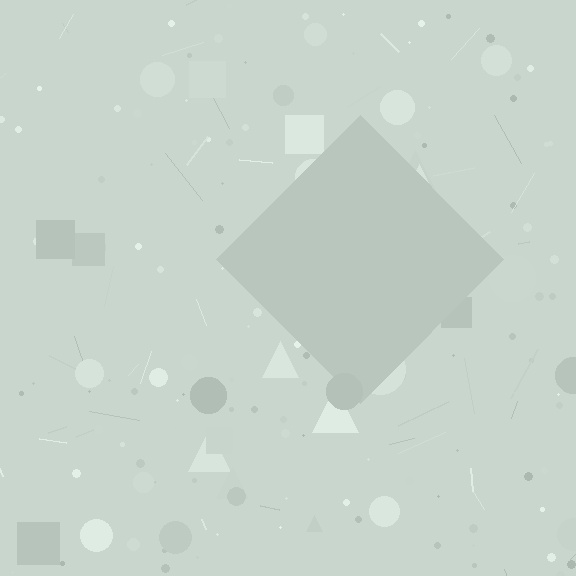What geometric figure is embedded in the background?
A diamond is embedded in the background.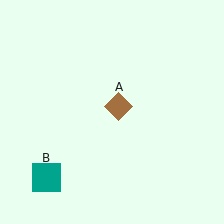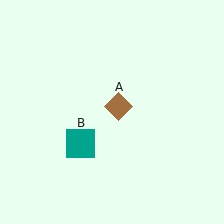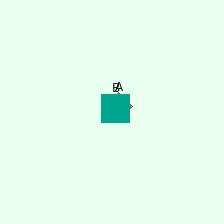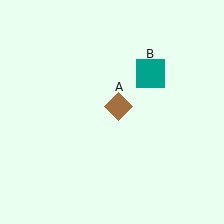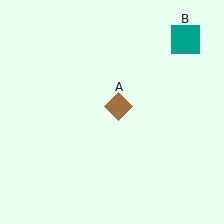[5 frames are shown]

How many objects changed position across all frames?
1 object changed position: teal square (object B).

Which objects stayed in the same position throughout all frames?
Brown diamond (object A) remained stationary.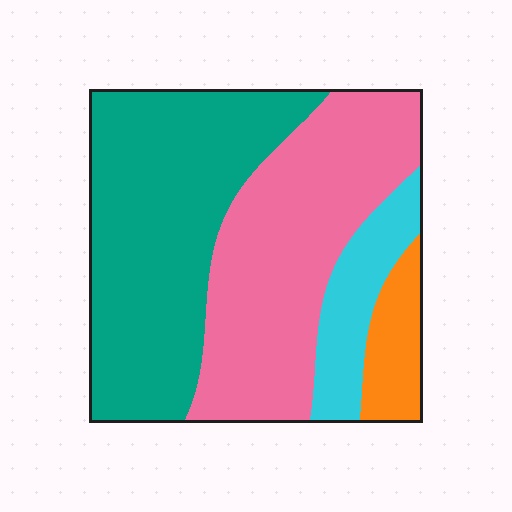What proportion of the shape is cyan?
Cyan covers around 10% of the shape.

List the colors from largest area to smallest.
From largest to smallest: teal, pink, cyan, orange.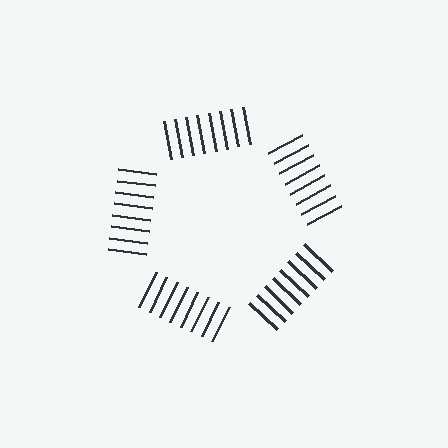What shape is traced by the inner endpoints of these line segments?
An illusory pentagon — the line segments terminate on its edges but no continuous stroke is drawn.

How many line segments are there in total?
40 — 8 along each of the 5 edges.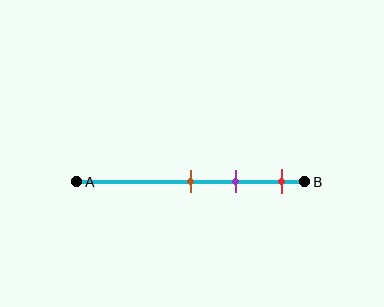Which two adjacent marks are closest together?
The brown and purple marks are the closest adjacent pair.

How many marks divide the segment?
There are 3 marks dividing the segment.